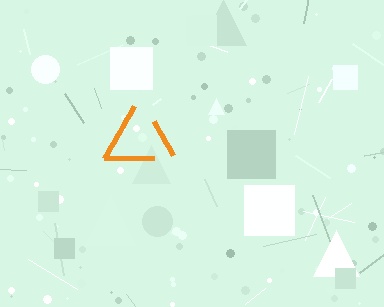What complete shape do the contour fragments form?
The contour fragments form a triangle.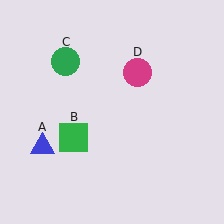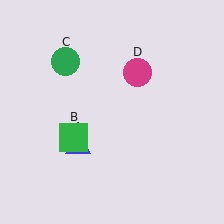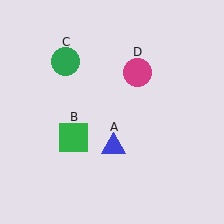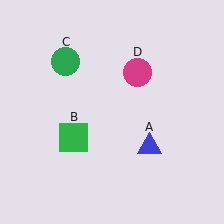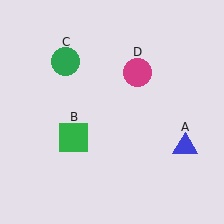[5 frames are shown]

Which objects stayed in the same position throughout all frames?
Green square (object B) and green circle (object C) and magenta circle (object D) remained stationary.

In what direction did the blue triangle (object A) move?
The blue triangle (object A) moved right.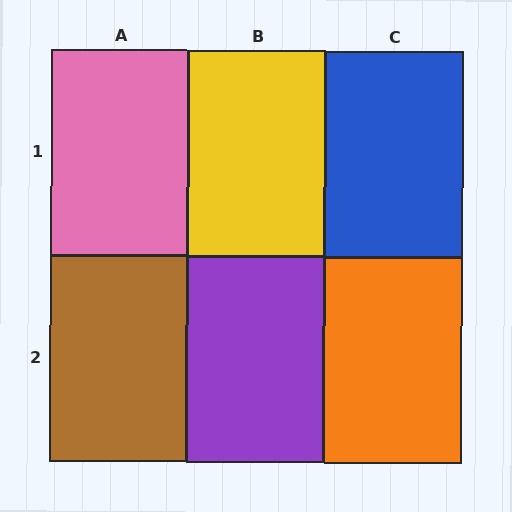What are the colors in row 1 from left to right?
Pink, yellow, blue.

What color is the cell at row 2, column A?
Brown.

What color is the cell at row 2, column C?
Orange.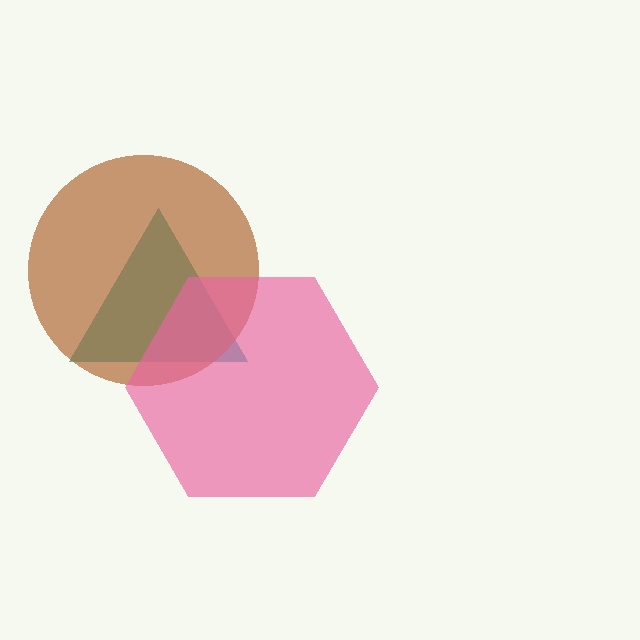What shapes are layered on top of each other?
The layered shapes are: a teal triangle, a brown circle, a pink hexagon.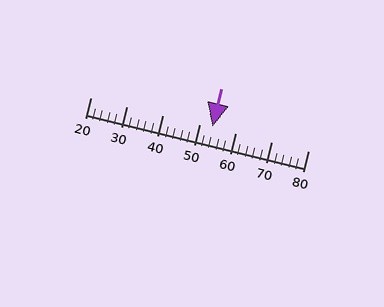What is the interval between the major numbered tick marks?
The major tick marks are spaced 10 units apart.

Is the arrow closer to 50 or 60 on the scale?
The arrow is closer to 50.